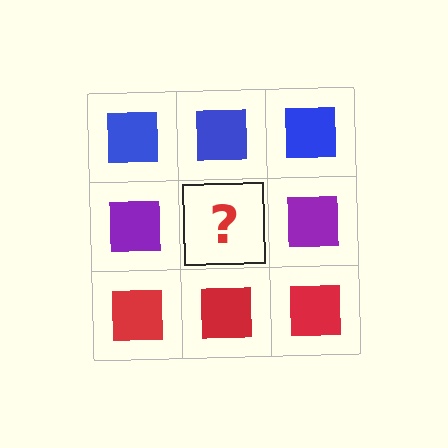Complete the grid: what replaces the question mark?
The question mark should be replaced with a purple square.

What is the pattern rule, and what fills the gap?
The rule is that each row has a consistent color. The gap should be filled with a purple square.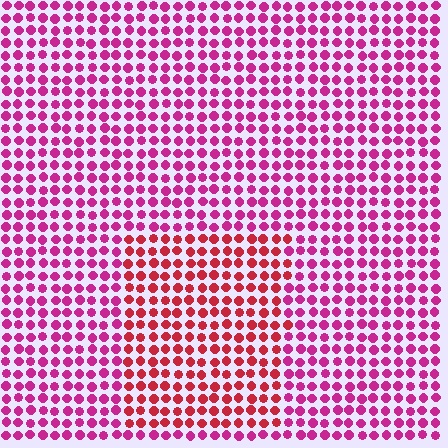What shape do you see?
I see a rectangle.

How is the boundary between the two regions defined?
The boundary is defined purely by a slight shift in hue (about 32 degrees). Spacing, size, and orientation are identical on both sides.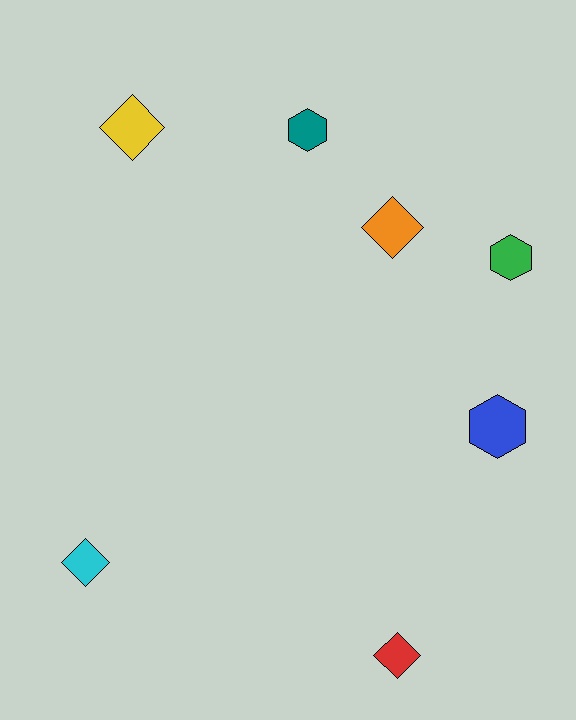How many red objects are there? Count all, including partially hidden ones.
There is 1 red object.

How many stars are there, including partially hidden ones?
There are no stars.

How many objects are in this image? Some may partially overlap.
There are 7 objects.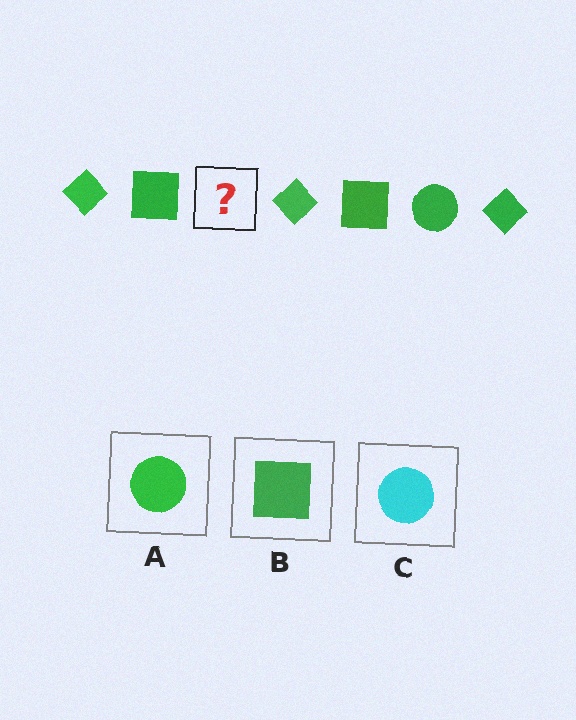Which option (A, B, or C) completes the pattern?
A.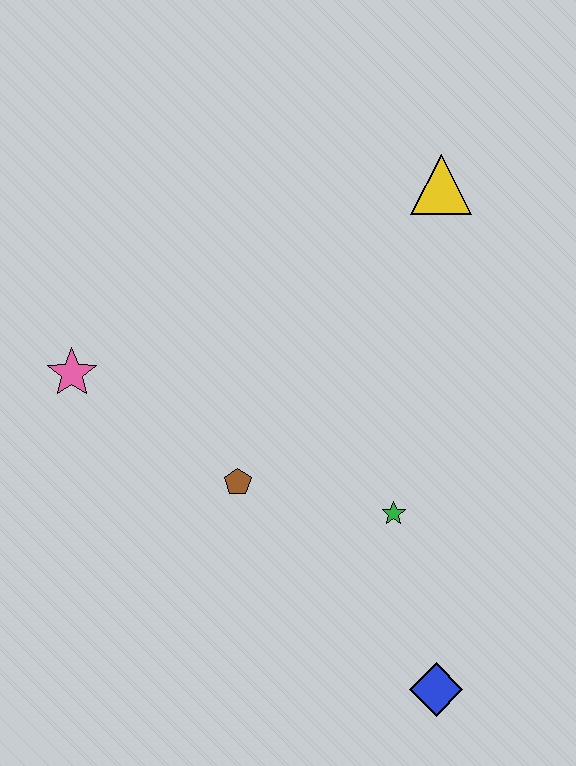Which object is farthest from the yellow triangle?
The blue diamond is farthest from the yellow triangle.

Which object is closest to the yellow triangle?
The green star is closest to the yellow triangle.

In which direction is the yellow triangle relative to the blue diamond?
The yellow triangle is above the blue diamond.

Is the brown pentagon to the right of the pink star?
Yes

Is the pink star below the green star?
No